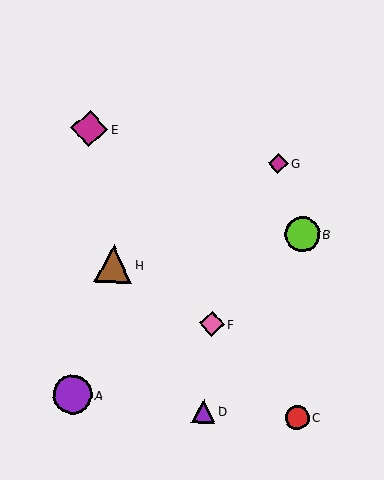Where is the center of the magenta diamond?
The center of the magenta diamond is at (89, 129).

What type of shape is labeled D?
Shape D is a purple triangle.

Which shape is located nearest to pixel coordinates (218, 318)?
The pink diamond (labeled F) at (212, 324) is nearest to that location.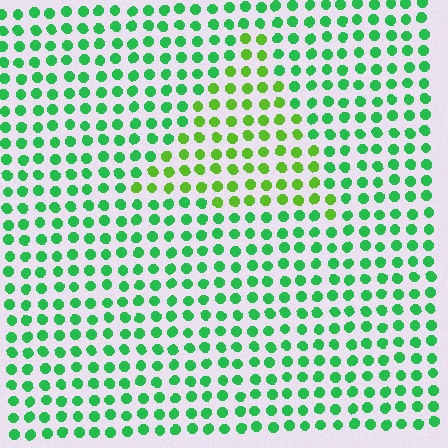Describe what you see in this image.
The image is filled with small green elements in a uniform arrangement. A triangle-shaped region is visible where the elements are tinted to a slightly different hue, forming a subtle color boundary.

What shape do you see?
I see a triangle.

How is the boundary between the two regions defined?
The boundary is defined purely by a slight shift in hue (about 36 degrees). Spacing, size, and orientation are identical on both sides.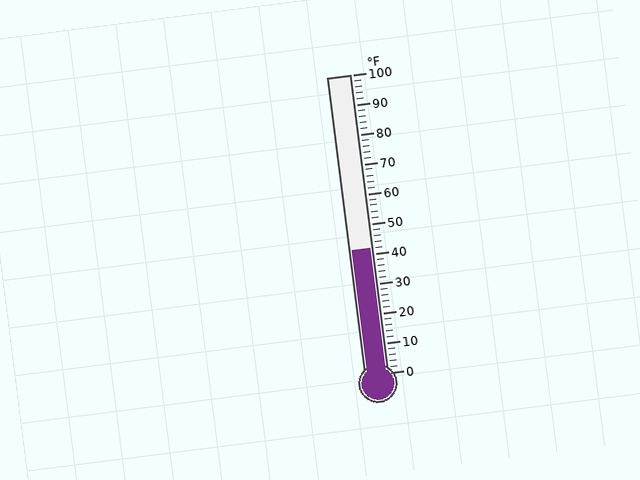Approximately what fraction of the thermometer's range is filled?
The thermometer is filled to approximately 40% of its range.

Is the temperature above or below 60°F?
The temperature is below 60°F.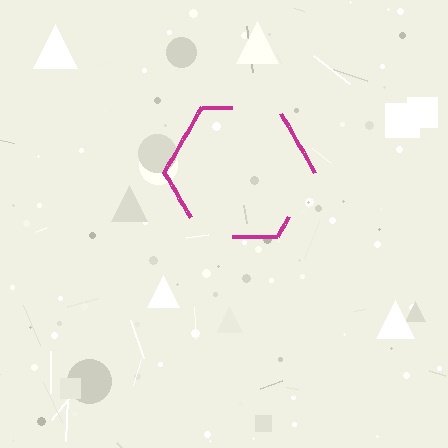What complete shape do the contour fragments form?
The contour fragments form a hexagon.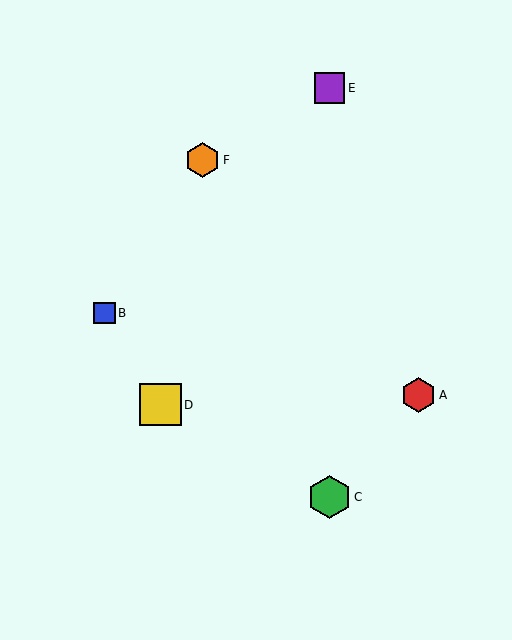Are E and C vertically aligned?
Yes, both are at x≈329.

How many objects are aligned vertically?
2 objects (C, E) are aligned vertically.